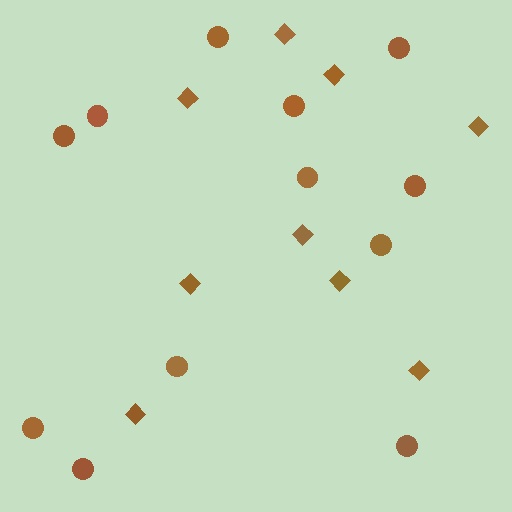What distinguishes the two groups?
There are 2 groups: one group of circles (12) and one group of diamonds (9).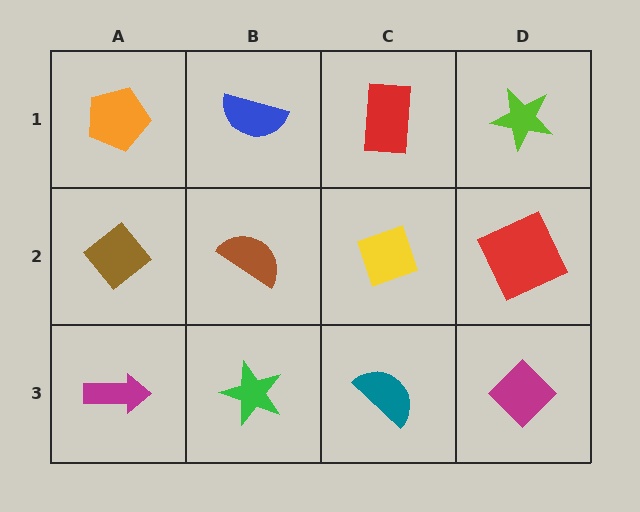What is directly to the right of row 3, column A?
A green star.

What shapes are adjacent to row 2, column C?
A red rectangle (row 1, column C), a teal semicircle (row 3, column C), a brown semicircle (row 2, column B), a red square (row 2, column D).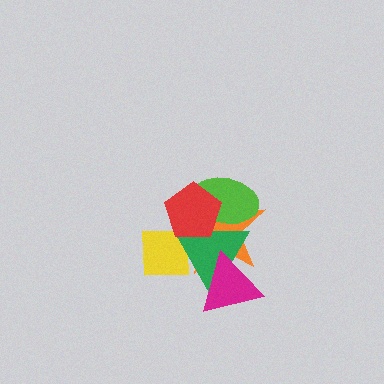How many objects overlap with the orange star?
5 objects overlap with the orange star.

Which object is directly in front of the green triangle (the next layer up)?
The red pentagon is directly in front of the green triangle.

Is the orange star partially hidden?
Yes, it is partially covered by another shape.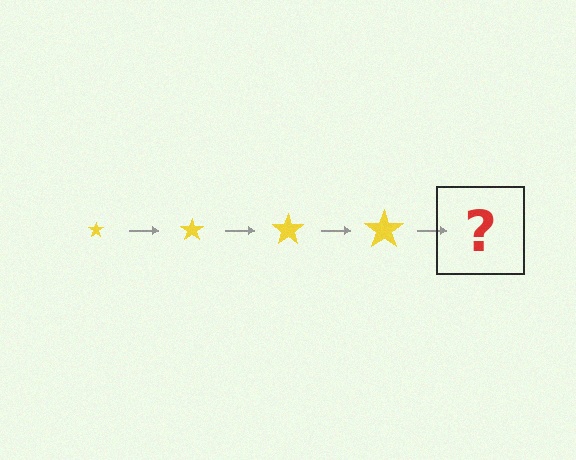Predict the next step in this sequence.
The next step is a yellow star, larger than the previous one.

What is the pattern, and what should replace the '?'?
The pattern is that the star gets progressively larger each step. The '?' should be a yellow star, larger than the previous one.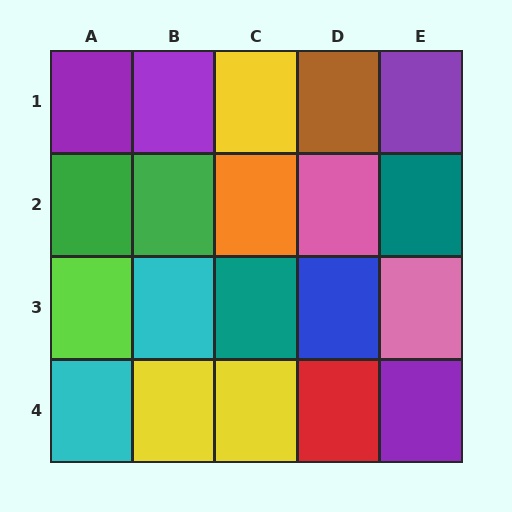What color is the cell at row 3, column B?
Cyan.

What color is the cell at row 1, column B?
Purple.